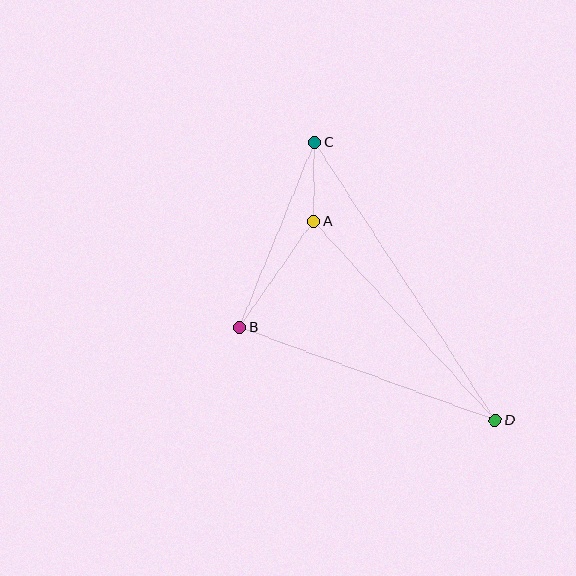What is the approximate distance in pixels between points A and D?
The distance between A and D is approximately 270 pixels.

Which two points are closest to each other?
Points A and C are closest to each other.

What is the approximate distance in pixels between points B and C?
The distance between B and C is approximately 200 pixels.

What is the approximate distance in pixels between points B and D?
The distance between B and D is approximately 272 pixels.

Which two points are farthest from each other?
Points C and D are farthest from each other.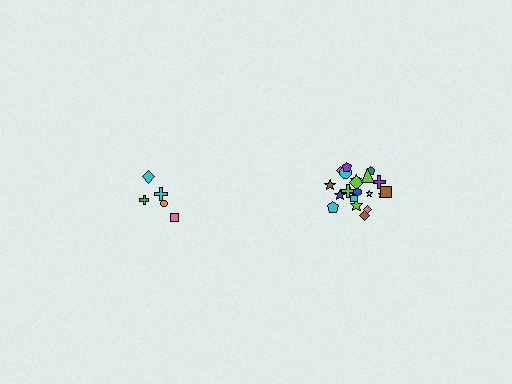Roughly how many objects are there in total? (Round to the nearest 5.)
Roughly 25 objects in total.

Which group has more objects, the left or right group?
The right group.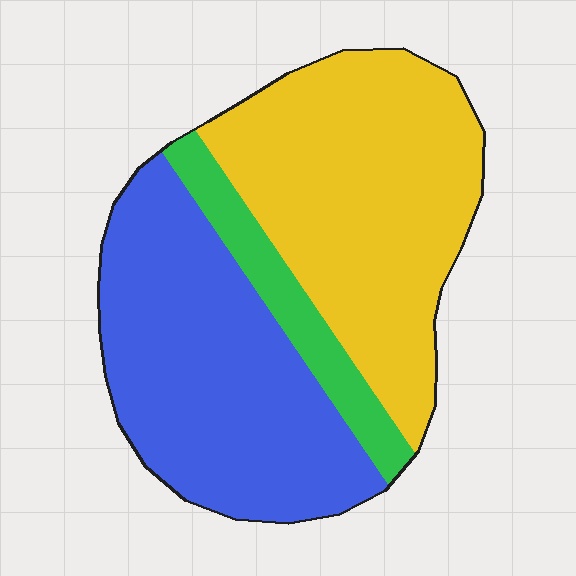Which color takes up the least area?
Green, at roughly 10%.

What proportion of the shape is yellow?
Yellow takes up between a third and a half of the shape.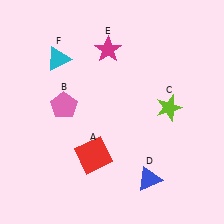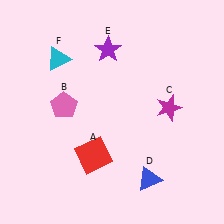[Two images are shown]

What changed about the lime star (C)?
In Image 1, C is lime. In Image 2, it changed to magenta.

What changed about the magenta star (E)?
In Image 1, E is magenta. In Image 2, it changed to purple.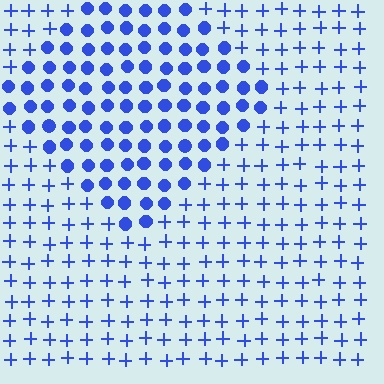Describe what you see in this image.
The image is filled with small blue elements arranged in a uniform grid. A diamond-shaped region contains circles, while the surrounding area contains plus signs. The boundary is defined purely by the change in element shape.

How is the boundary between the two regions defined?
The boundary is defined by a change in element shape: circles inside vs. plus signs outside. All elements share the same color and spacing.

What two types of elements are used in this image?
The image uses circles inside the diamond region and plus signs outside it.